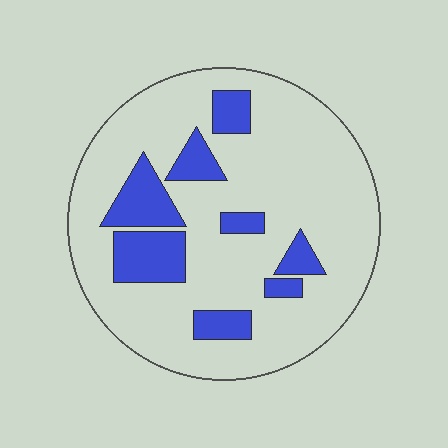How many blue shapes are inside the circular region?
8.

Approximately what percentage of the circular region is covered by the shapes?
Approximately 20%.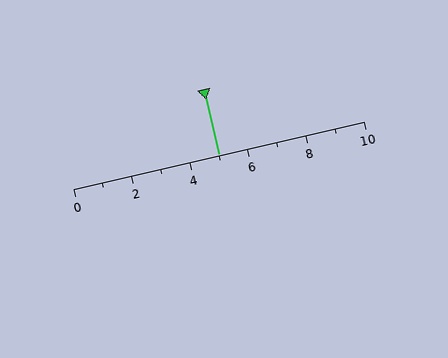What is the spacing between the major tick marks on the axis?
The major ticks are spaced 2 apart.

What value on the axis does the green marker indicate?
The marker indicates approximately 5.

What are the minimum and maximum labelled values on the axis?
The axis runs from 0 to 10.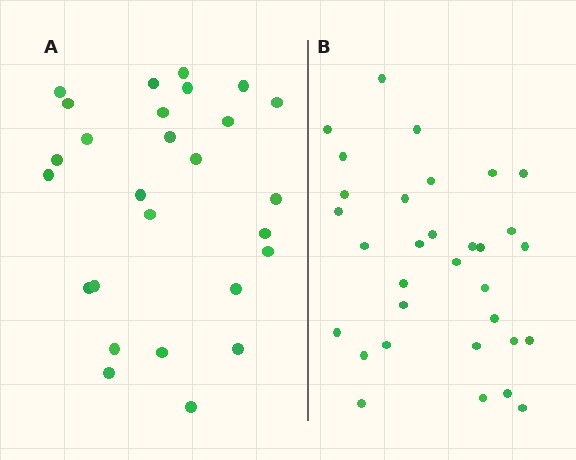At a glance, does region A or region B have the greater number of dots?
Region B (the right region) has more dots.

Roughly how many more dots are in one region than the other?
Region B has about 5 more dots than region A.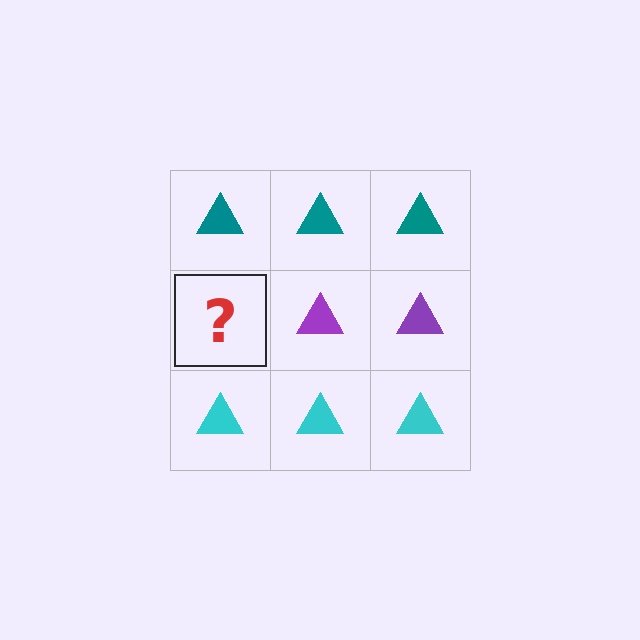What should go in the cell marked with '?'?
The missing cell should contain a purple triangle.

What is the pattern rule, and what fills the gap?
The rule is that each row has a consistent color. The gap should be filled with a purple triangle.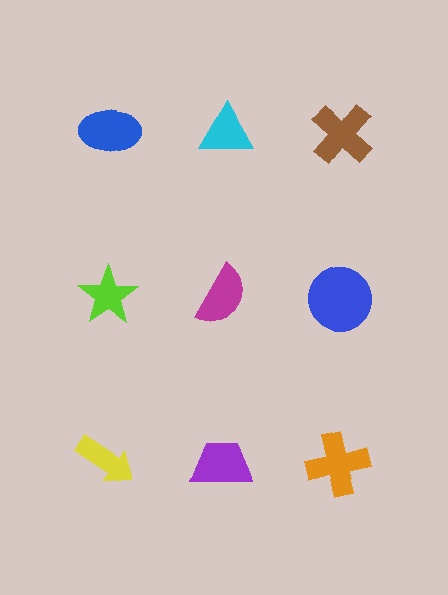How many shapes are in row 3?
3 shapes.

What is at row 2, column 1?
A lime star.